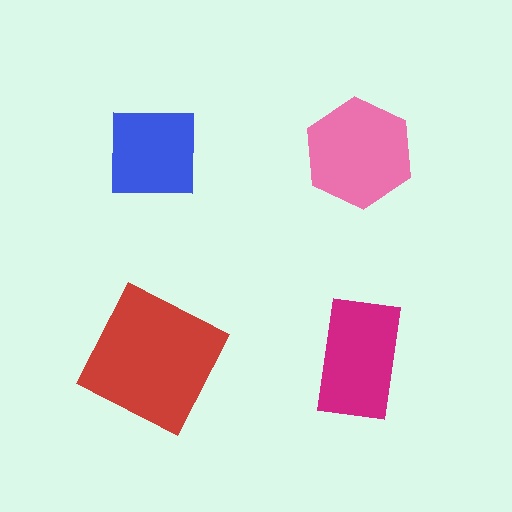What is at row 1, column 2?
A pink hexagon.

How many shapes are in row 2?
2 shapes.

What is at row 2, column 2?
A magenta rectangle.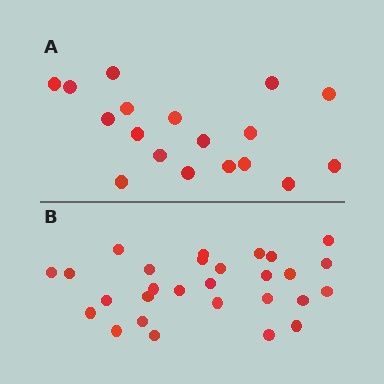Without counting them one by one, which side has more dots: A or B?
Region B (the bottom region) has more dots.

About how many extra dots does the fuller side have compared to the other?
Region B has roughly 10 or so more dots than region A.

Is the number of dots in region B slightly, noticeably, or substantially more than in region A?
Region B has substantially more. The ratio is roughly 1.6 to 1.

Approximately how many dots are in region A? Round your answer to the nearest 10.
About 20 dots. (The exact count is 18, which rounds to 20.)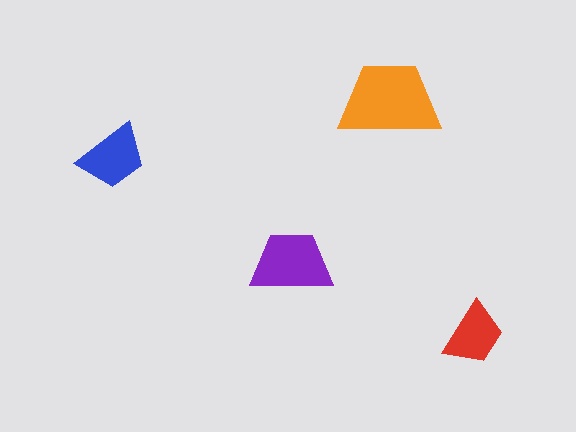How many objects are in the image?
There are 4 objects in the image.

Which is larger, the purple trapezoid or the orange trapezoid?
The orange one.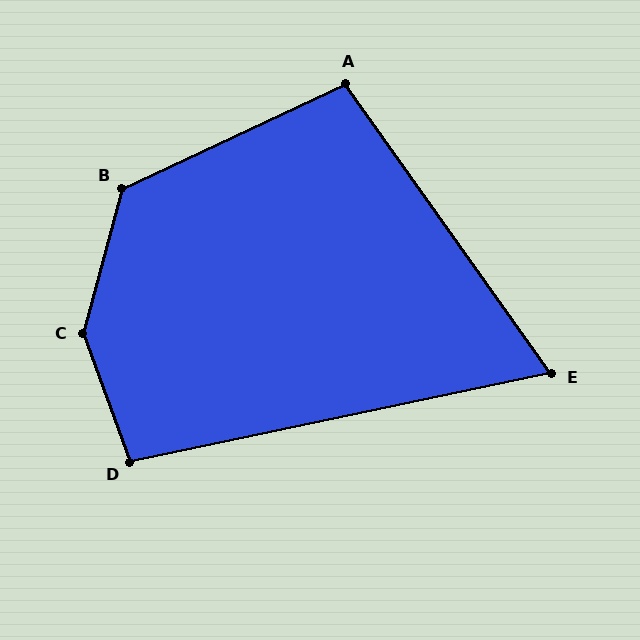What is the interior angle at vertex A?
Approximately 100 degrees (obtuse).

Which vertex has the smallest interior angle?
E, at approximately 67 degrees.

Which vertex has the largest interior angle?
C, at approximately 145 degrees.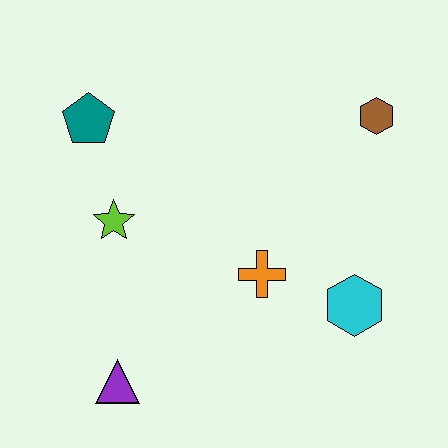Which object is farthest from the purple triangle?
The brown hexagon is farthest from the purple triangle.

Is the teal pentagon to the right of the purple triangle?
No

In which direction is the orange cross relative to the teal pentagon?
The orange cross is to the right of the teal pentagon.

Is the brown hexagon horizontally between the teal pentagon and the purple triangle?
No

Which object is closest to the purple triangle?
The lime star is closest to the purple triangle.